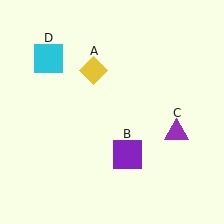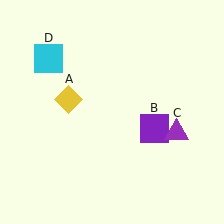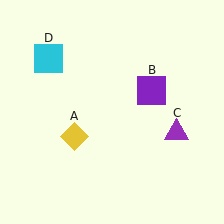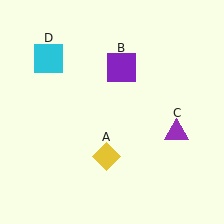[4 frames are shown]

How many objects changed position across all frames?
2 objects changed position: yellow diamond (object A), purple square (object B).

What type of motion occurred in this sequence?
The yellow diamond (object A), purple square (object B) rotated counterclockwise around the center of the scene.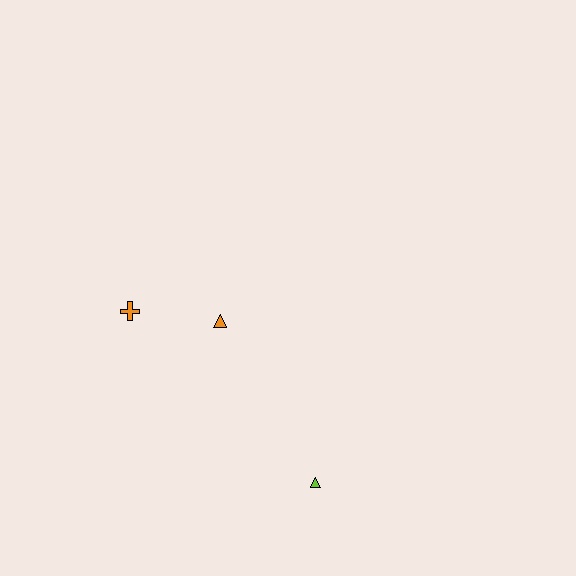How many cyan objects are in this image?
There are no cyan objects.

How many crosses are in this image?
There is 1 cross.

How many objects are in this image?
There are 3 objects.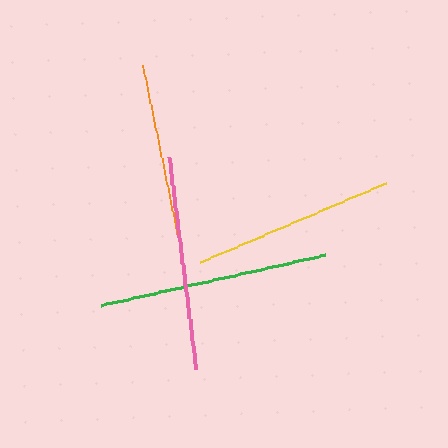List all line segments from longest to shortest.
From longest to shortest: green, pink, orange, yellow.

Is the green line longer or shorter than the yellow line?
The green line is longer than the yellow line.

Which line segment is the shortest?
The yellow line is the shortest at approximately 202 pixels.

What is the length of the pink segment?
The pink segment is approximately 214 pixels long.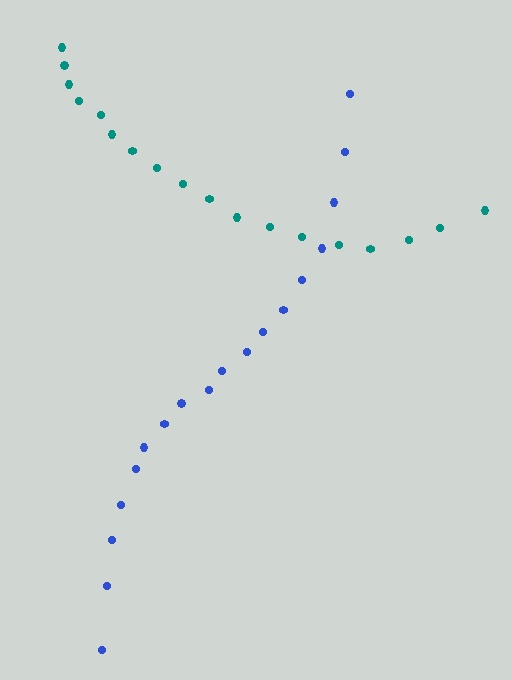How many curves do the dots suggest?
There are 2 distinct paths.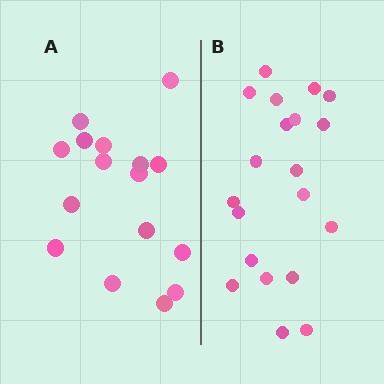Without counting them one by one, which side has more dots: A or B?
Region B (the right region) has more dots.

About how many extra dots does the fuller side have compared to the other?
Region B has about 4 more dots than region A.